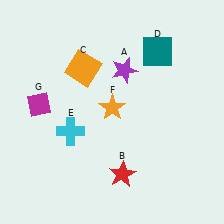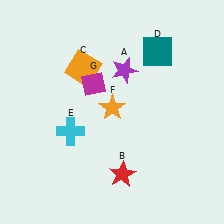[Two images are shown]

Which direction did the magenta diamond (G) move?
The magenta diamond (G) moved right.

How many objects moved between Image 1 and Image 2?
1 object moved between the two images.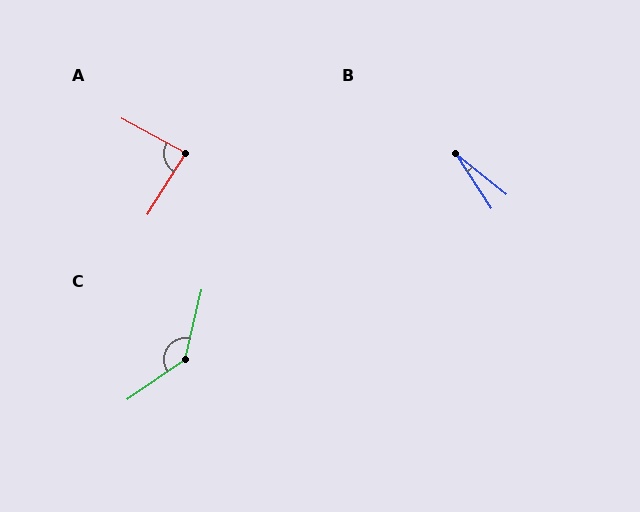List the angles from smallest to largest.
B (19°), A (87°), C (138°).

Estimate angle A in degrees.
Approximately 87 degrees.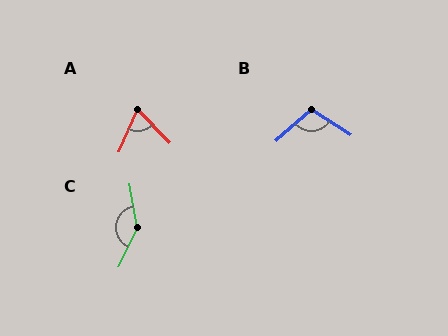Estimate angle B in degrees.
Approximately 106 degrees.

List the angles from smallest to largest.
A (67°), B (106°), C (144°).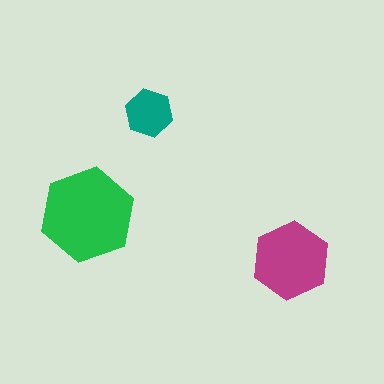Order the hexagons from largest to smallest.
the green one, the magenta one, the teal one.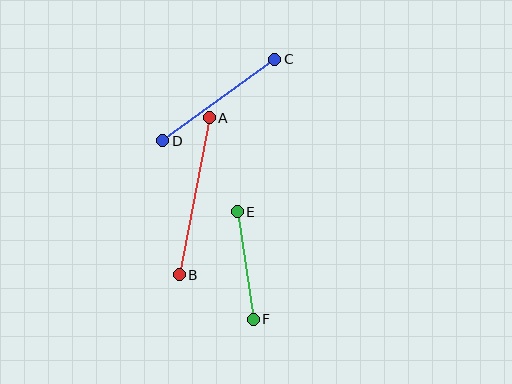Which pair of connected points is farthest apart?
Points A and B are farthest apart.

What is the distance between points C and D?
The distance is approximately 139 pixels.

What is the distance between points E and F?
The distance is approximately 109 pixels.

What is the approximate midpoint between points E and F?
The midpoint is at approximately (245, 265) pixels.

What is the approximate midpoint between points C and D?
The midpoint is at approximately (219, 100) pixels.